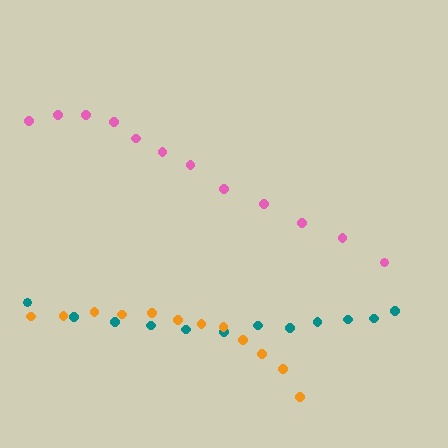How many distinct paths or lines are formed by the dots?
There are 3 distinct paths.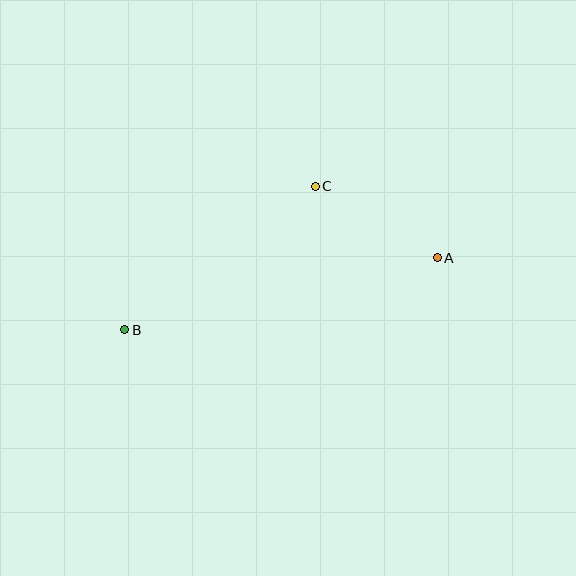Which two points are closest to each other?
Points A and C are closest to each other.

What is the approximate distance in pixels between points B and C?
The distance between B and C is approximately 239 pixels.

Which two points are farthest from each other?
Points A and B are farthest from each other.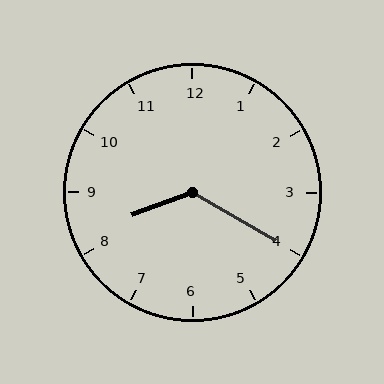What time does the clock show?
8:20.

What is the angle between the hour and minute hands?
Approximately 130 degrees.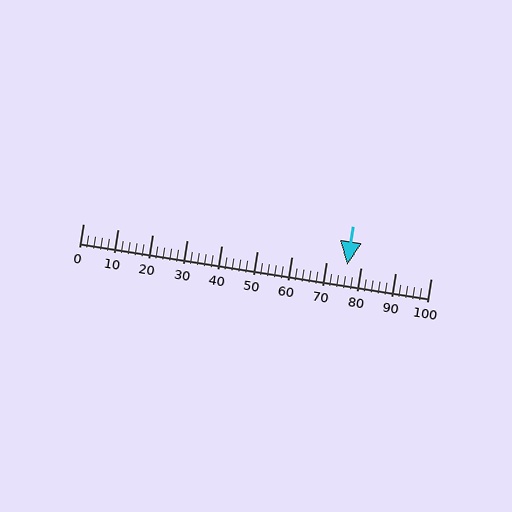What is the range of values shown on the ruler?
The ruler shows values from 0 to 100.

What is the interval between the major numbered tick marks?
The major tick marks are spaced 10 units apart.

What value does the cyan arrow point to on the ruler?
The cyan arrow points to approximately 76.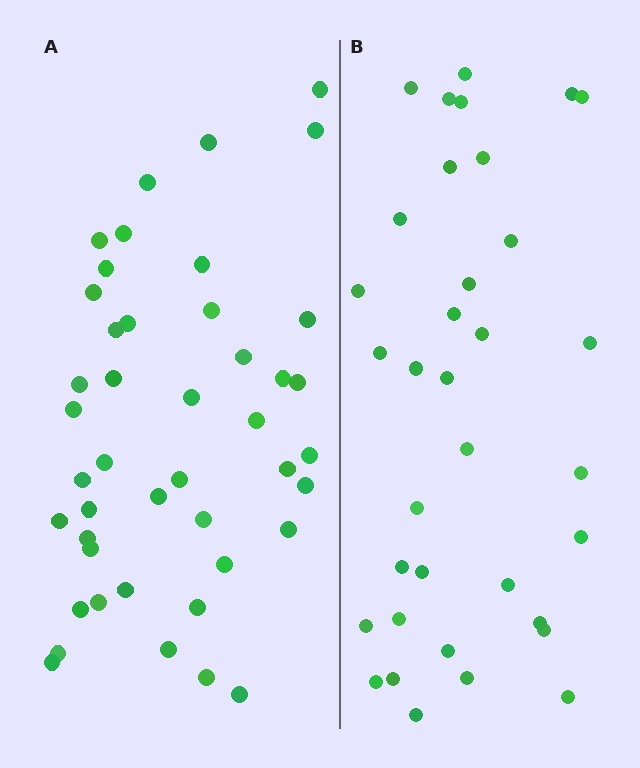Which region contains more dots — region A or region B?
Region A (the left region) has more dots.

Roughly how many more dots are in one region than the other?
Region A has roughly 8 or so more dots than region B.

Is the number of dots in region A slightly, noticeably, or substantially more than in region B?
Region A has noticeably more, but not dramatically so. The ratio is roughly 1.3 to 1.